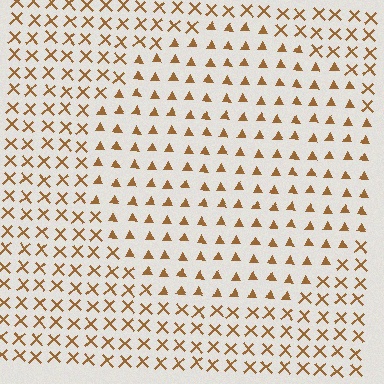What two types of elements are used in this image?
The image uses triangles inside the circle region and X marks outside it.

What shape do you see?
I see a circle.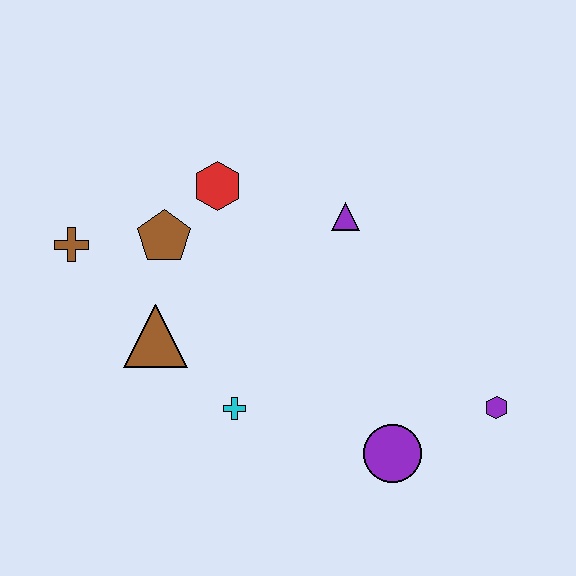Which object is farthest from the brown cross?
The purple hexagon is farthest from the brown cross.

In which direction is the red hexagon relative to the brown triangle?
The red hexagon is above the brown triangle.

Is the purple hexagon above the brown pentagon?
No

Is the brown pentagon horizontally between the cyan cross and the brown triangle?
Yes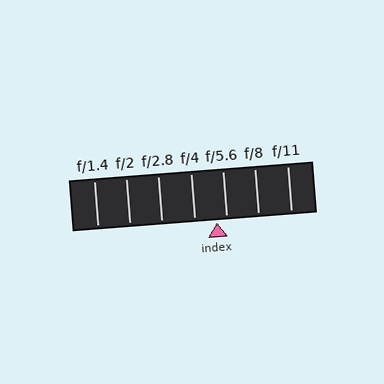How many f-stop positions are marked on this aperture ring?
There are 7 f-stop positions marked.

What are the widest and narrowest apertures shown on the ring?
The widest aperture shown is f/1.4 and the narrowest is f/11.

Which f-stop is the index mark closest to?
The index mark is closest to f/5.6.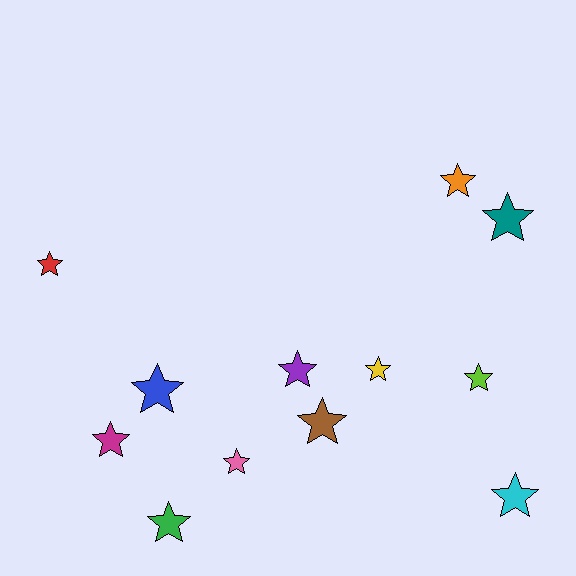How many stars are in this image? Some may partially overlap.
There are 12 stars.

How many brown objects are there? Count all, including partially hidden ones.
There is 1 brown object.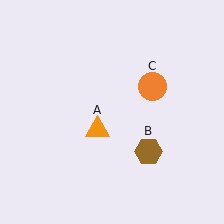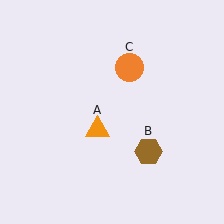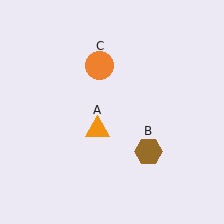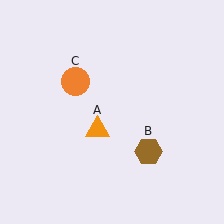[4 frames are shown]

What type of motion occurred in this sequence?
The orange circle (object C) rotated counterclockwise around the center of the scene.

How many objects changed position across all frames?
1 object changed position: orange circle (object C).